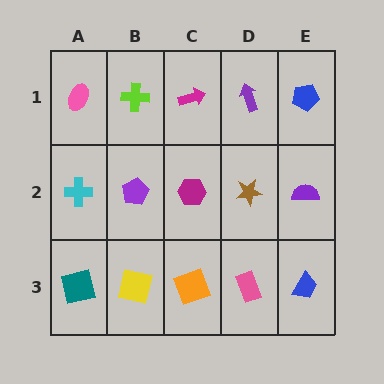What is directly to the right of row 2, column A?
A purple pentagon.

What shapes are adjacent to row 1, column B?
A purple pentagon (row 2, column B), a pink ellipse (row 1, column A), a magenta arrow (row 1, column C).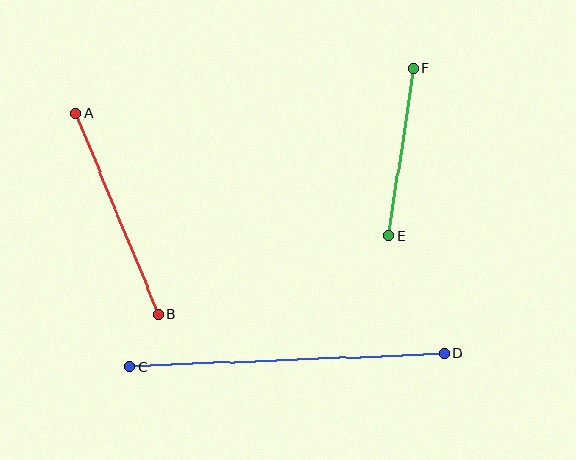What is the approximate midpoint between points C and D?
The midpoint is at approximately (287, 360) pixels.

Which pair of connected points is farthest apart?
Points C and D are farthest apart.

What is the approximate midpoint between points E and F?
The midpoint is at approximately (401, 152) pixels.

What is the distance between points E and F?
The distance is approximately 169 pixels.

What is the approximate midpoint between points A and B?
The midpoint is at approximately (117, 214) pixels.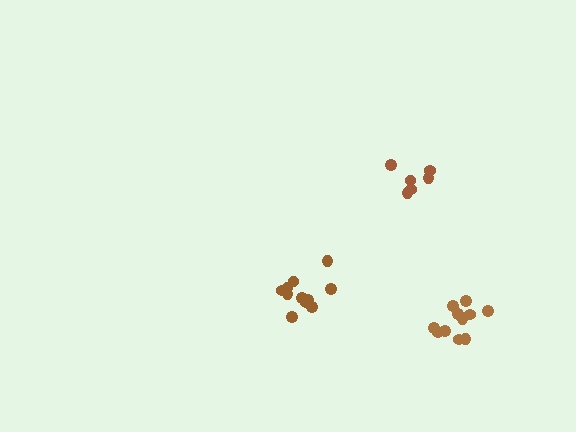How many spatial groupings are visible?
There are 3 spatial groupings.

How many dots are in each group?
Group 1: 11 dots, Group 2: 6 dots, Group 3: 11 dots (28 total).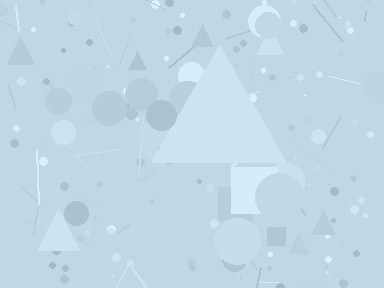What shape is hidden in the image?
A triangle is hidden in the image.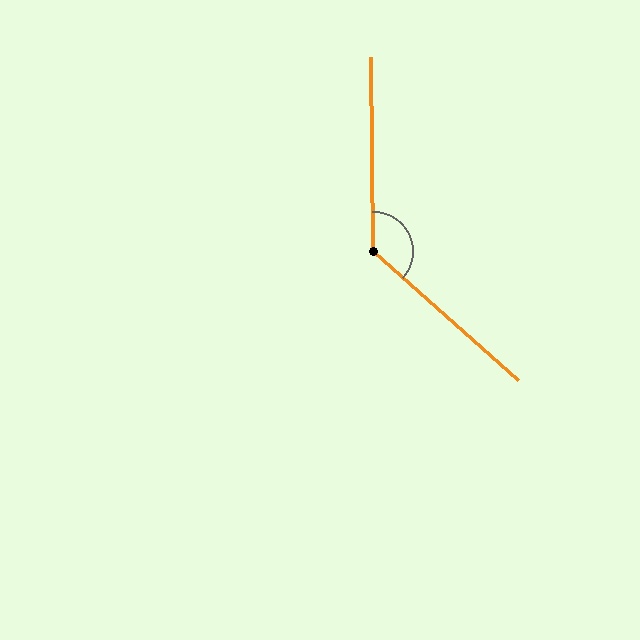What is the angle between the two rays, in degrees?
Approximately 132 degrees.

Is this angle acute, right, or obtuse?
It is obtuse.